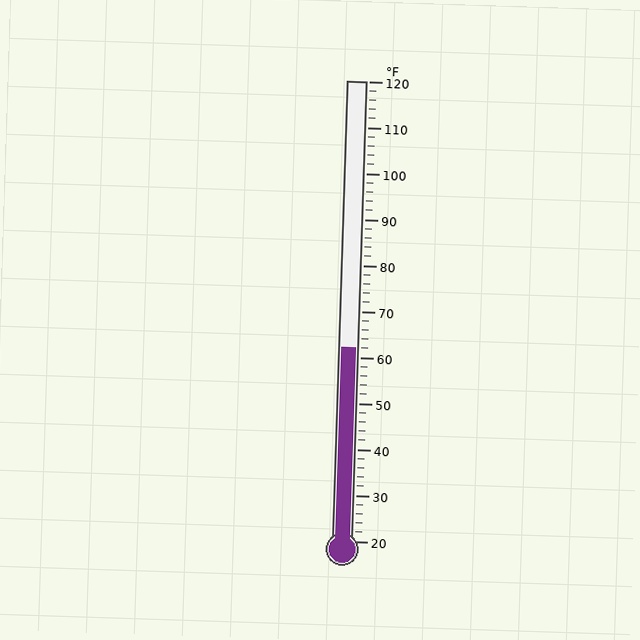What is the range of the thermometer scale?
The thermometer scale ranges from 20°F to 120°F.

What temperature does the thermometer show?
The thermometer shows approximately 62°F.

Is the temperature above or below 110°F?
The temperature is below 110°F.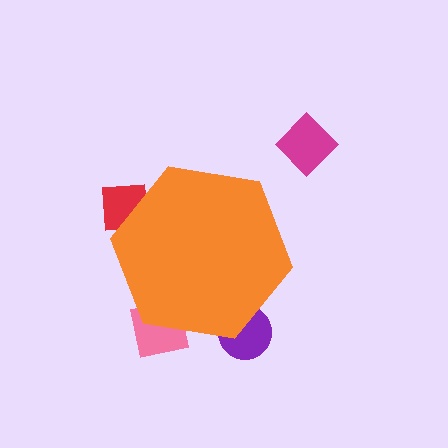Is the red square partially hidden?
Yes, the red square is partially hidden behind the orange hexagon.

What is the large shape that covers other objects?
An orange hexagon.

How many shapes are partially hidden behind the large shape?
3 shapes are partially hidden.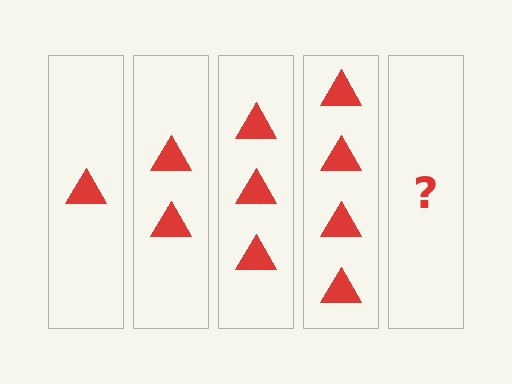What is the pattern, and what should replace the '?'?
The pattern is that each step adds one more triangle. The '?' should be 5 triangles.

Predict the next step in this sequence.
The next step is 5 triangles.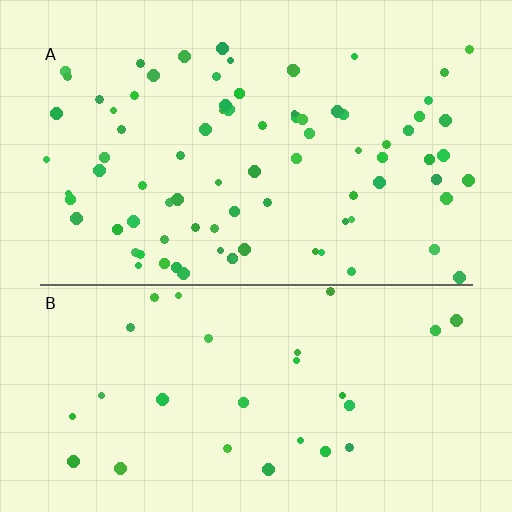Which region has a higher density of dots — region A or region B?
A (the top).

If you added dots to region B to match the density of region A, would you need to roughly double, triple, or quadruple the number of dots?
Approximately triple.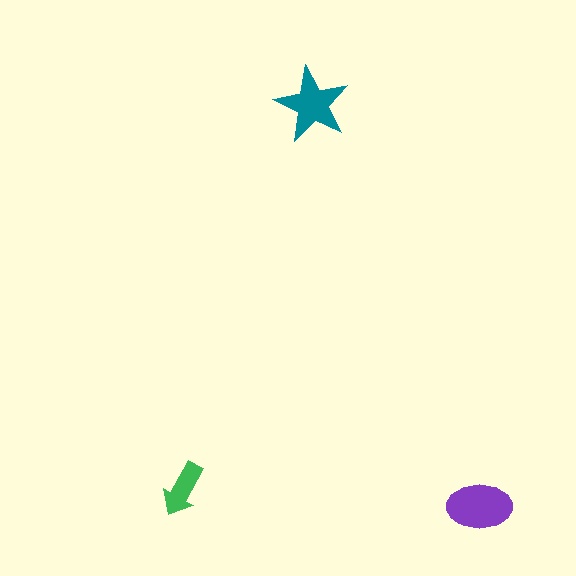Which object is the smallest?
The green arrow.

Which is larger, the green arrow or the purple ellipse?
The purple ellipse.